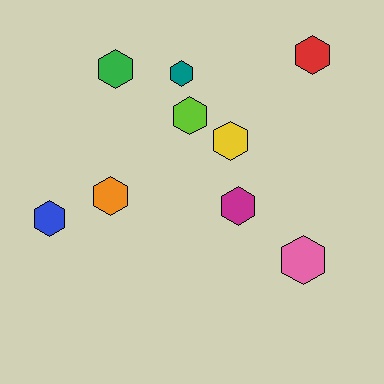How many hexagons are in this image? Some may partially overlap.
There are 9 hexagons.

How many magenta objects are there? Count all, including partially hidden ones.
There is 1 magenta object.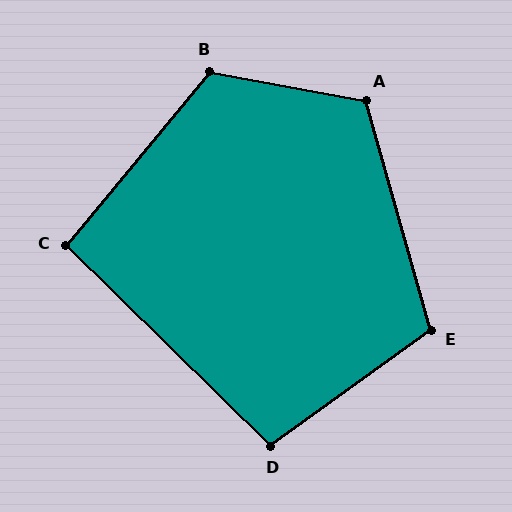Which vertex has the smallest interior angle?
C, at approximately 95 degrees.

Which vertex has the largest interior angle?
B, at approximately 119 degrees.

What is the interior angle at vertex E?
Approximately 110 degrees (obtuse).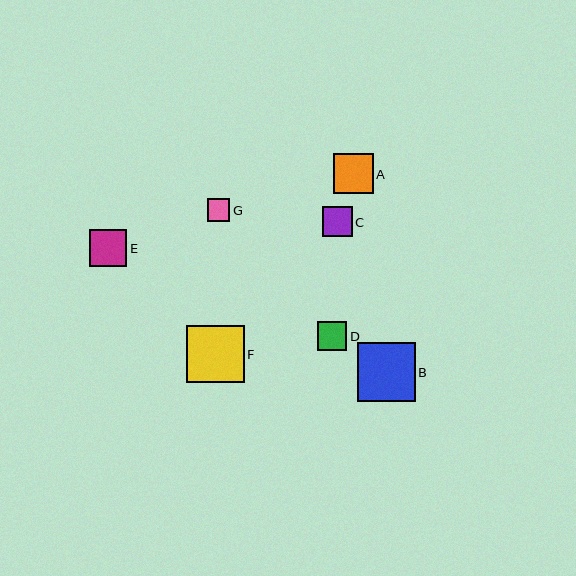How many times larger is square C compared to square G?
Square C is approximately 1.3 times the size of square G.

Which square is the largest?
Square B is the largest with a size of approximately 58 pixels.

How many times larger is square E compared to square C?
Square E is approximately 1.3 times the size of square C.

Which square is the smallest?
Square G is the smallest with a size of approximately 22 pixels.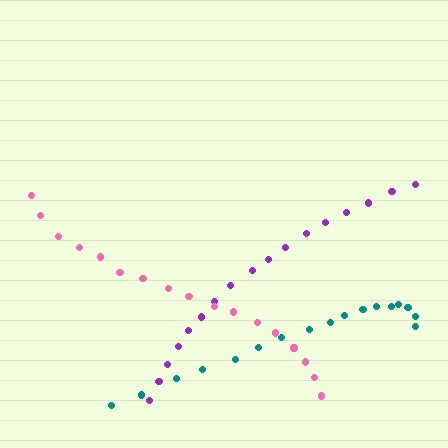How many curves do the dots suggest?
There are 3 distinct paths.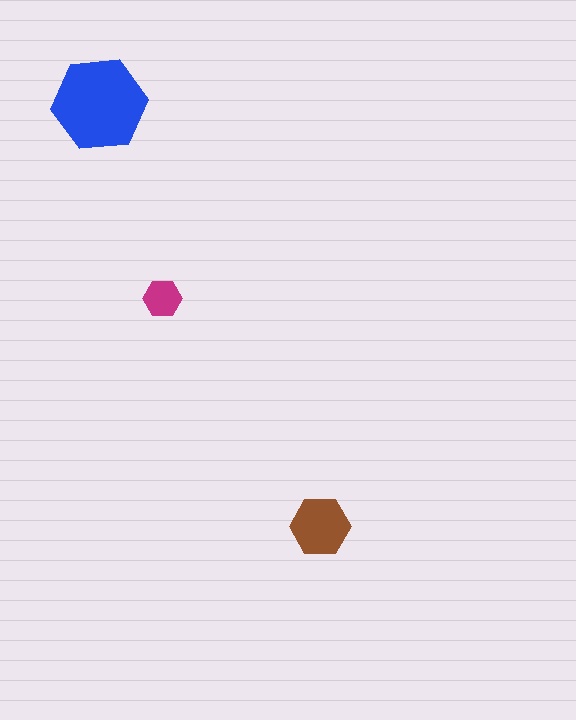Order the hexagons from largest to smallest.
the blue one, the brown one, the magenta one.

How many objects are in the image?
There are 3 objects in the image.